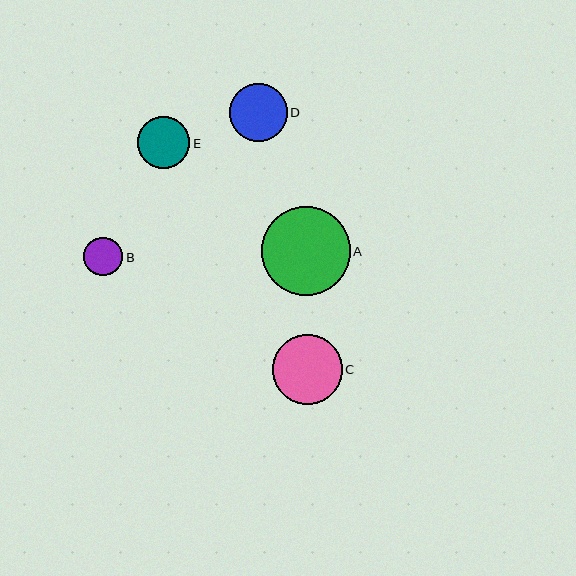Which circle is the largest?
Circle A is the largest with a size of approximately 89 pixels.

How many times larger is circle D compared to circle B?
Circle D is approximately 1.5 times the size of circle B.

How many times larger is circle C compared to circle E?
Circle C is approximately 1.3 times the size of circle E.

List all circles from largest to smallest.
From largest to smallest: A, C, D, E, B.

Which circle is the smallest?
Circle B is the smallest with a size of approximately 39 pixels.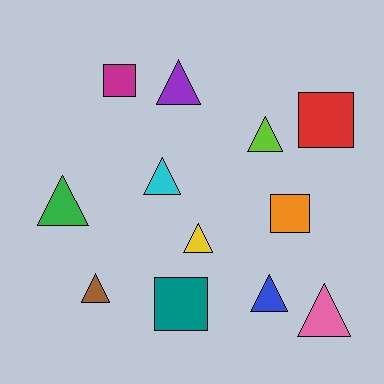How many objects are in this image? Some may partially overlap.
There are 12 objects.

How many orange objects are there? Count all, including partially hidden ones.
There is 1 orange object.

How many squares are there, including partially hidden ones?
There are 4 squares.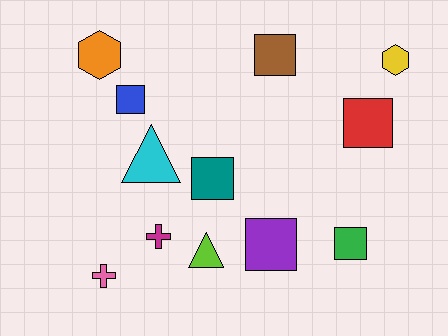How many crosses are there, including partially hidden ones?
There are 2 crosses.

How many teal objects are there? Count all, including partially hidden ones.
There is 1 teal object.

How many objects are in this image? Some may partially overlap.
There are 12 objects.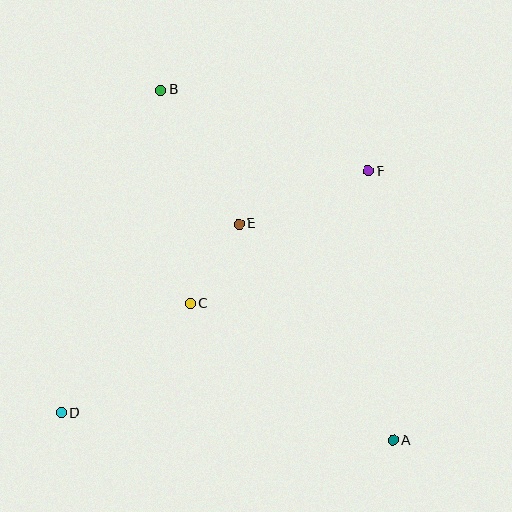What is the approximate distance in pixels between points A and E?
The distance between A and E is approximately 266 pixels.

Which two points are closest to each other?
Points C and E are closest to each other.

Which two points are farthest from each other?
Points A and B are farthest from each other.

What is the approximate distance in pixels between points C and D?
The distance between C and D is approximately 168 pixels.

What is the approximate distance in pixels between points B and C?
The distance between B and C is approximately 216 pixels.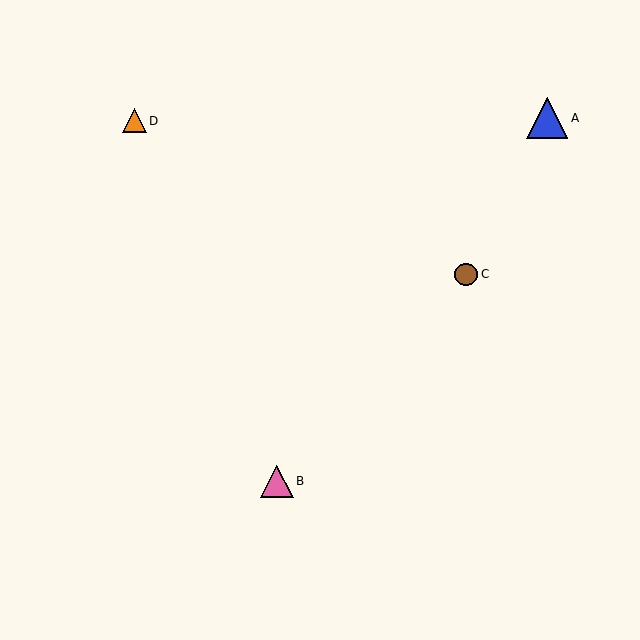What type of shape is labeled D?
Shape D is an orange triangle.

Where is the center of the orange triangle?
The center of the orange triangle is at (134, 121).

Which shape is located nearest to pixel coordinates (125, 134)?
The orange triangle (labeled D) at (134, 121) is nearest to that location.